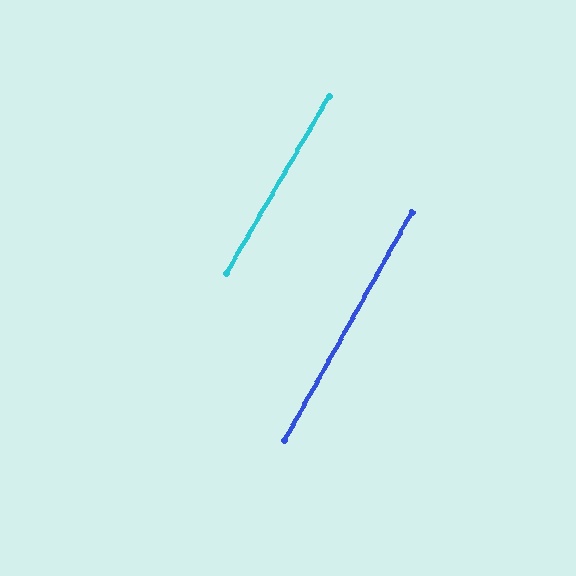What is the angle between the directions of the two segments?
Approximately 1 degree.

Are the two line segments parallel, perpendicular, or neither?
Parallel — their directions differ by only 1.0°.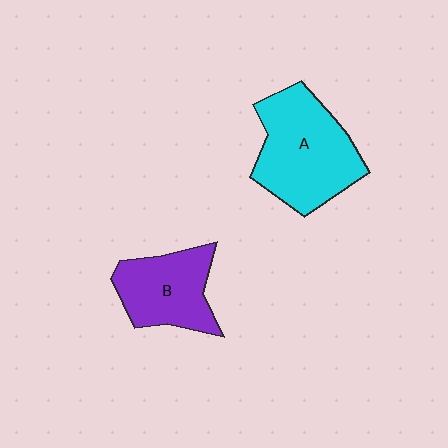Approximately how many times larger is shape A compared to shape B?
Approximately 1.4 times.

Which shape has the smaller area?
Shape B (purple).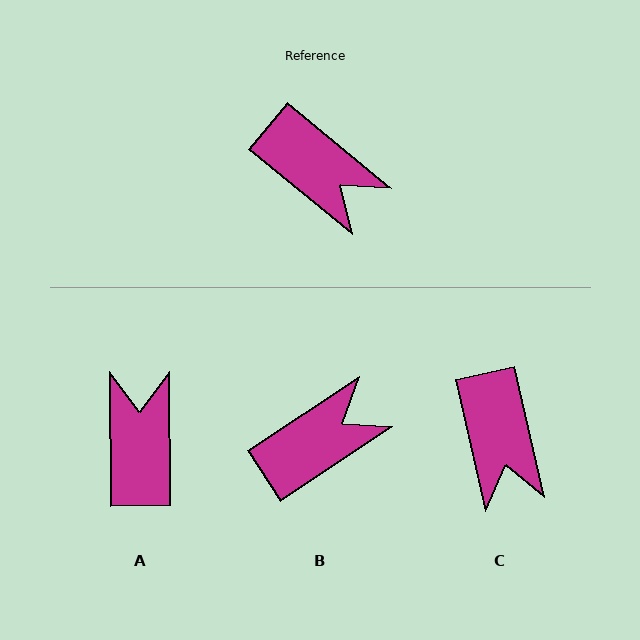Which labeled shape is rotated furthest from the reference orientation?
A, about 130 degrees away.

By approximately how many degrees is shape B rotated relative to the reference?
Approximately 73 degrees counter-clockwise.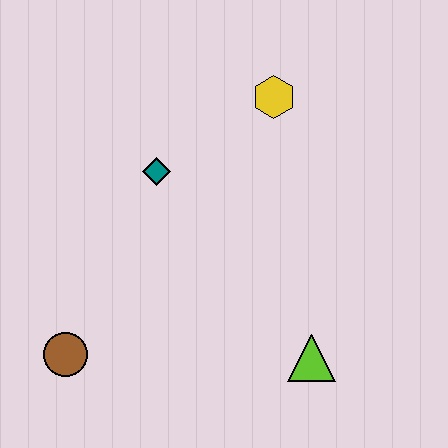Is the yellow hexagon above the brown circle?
Yes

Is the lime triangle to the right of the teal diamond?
Yes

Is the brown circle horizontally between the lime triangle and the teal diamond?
No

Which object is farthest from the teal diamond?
The lime triangle is farthest from the teal diamond.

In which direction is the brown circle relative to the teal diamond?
The brown circle is below the teal diamond.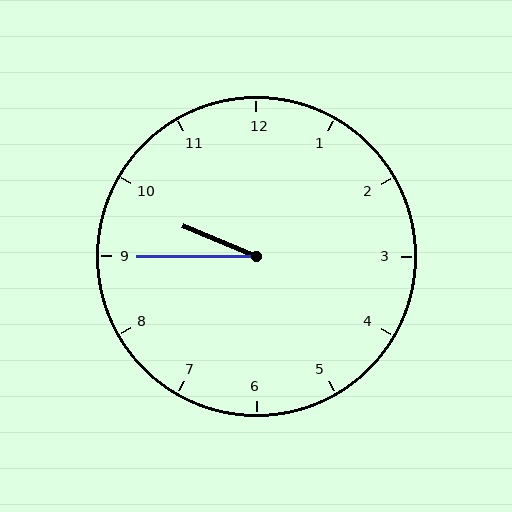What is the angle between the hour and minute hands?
Approximately 22 degrees.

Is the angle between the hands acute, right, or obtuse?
It is acute.